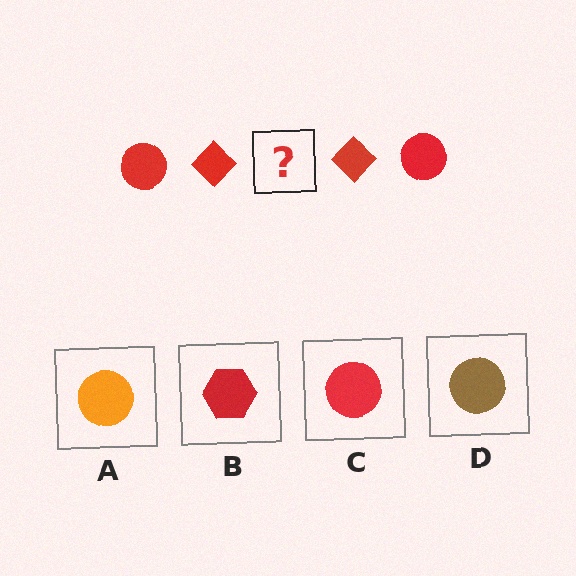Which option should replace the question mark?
Option C.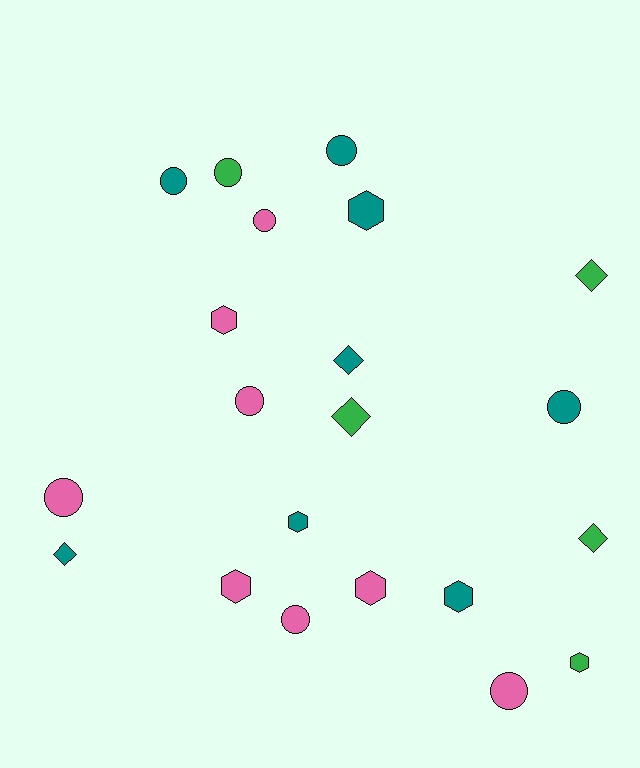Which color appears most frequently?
Teal, with 8 objects.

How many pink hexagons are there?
There are 3 pink hexagons.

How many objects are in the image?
There are 21 objects.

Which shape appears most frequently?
Circle, with 9 objects.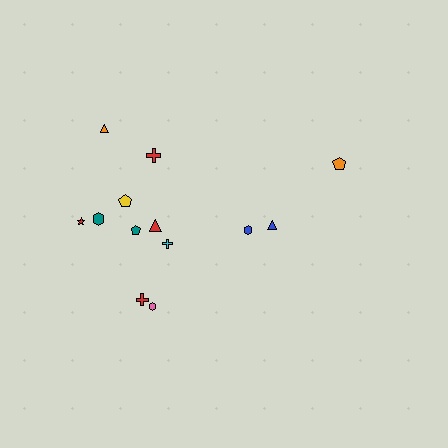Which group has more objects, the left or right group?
The left group.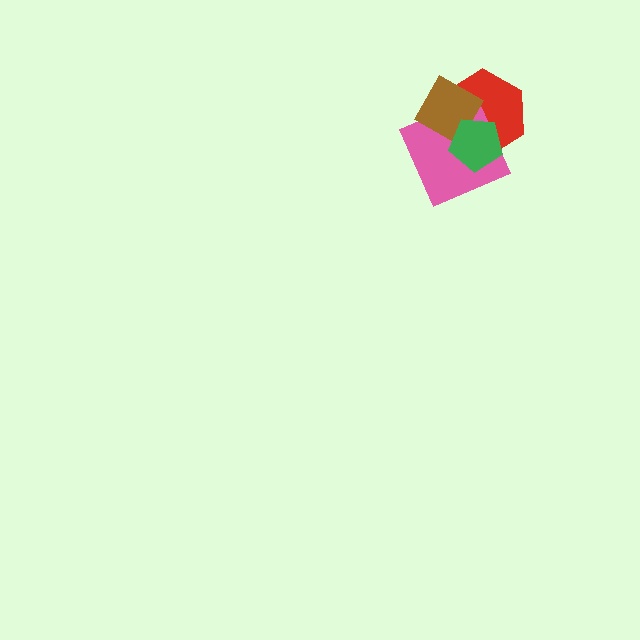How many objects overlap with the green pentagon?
3 objects overlap with the green pentagon.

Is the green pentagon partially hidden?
No, no other shape covers it.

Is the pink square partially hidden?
Yes, it is partially covered by another shape.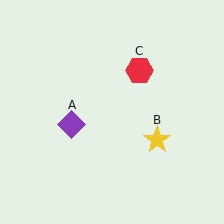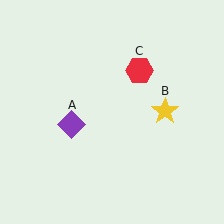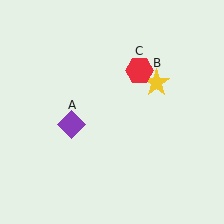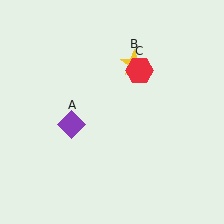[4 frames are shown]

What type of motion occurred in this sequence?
The yellow star (object B) rotated counterclockwise around the center of the scene.